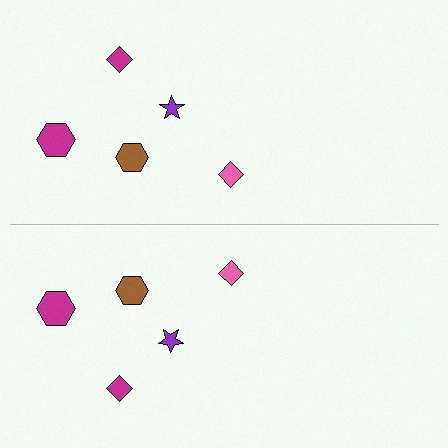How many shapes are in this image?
There are 10 shapes in this image.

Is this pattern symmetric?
Yes, this pattern has bilateral (reflection) symmetry.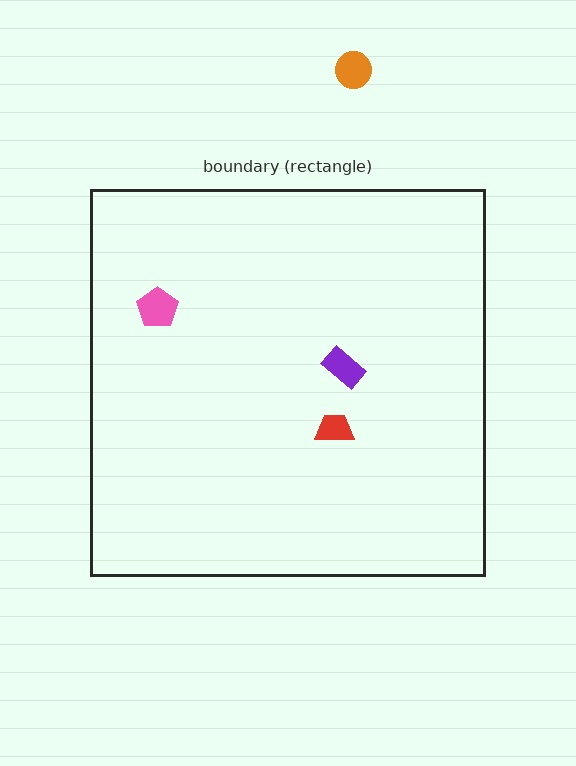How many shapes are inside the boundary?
3 inside, 1 outside.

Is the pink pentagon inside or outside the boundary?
Inside.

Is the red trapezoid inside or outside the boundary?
Inside.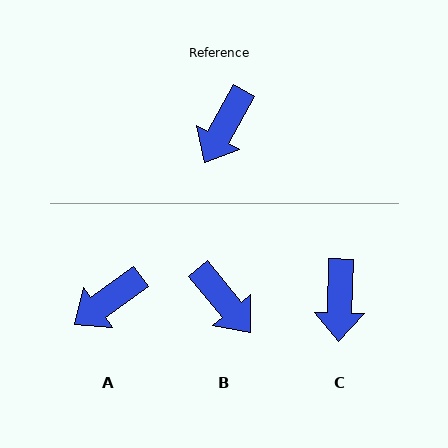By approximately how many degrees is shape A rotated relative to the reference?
Approximately 25 degrees clockwise.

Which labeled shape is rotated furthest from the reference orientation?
B, about 68 degrees away.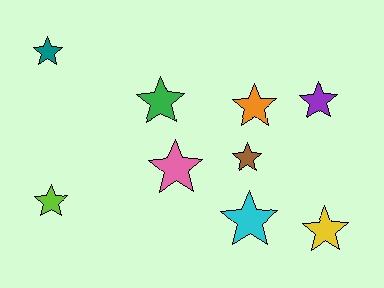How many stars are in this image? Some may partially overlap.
There are 9 stars.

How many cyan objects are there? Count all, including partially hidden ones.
There is 1 cyan object.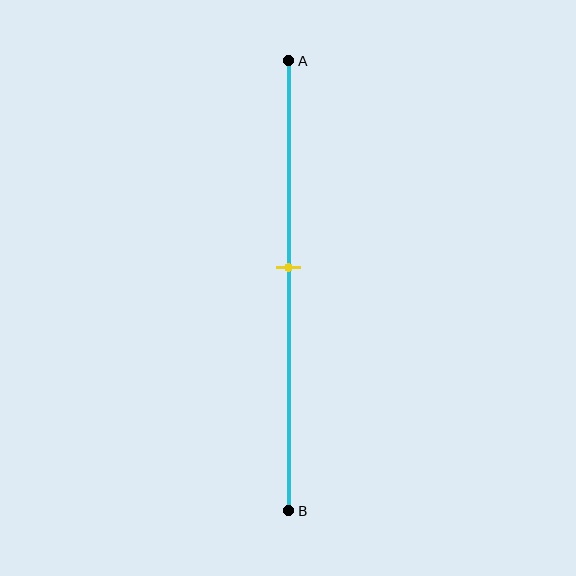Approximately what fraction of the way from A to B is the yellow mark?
The yellow mark is approximately 45% of the way from A to B.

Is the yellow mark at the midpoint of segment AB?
No, the mark is at about 45% from A, not at the 50% midpoint.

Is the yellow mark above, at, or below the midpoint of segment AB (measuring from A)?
The yellow mark is above the midpoint of segment AB.